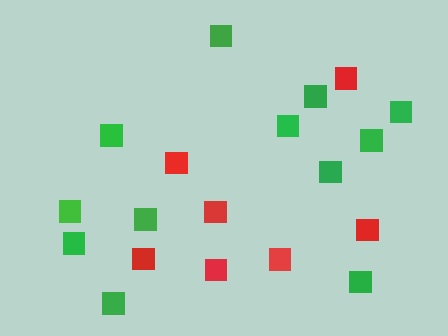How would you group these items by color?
There are 2 groups: one group of green squares (12) and one group of red squares (7).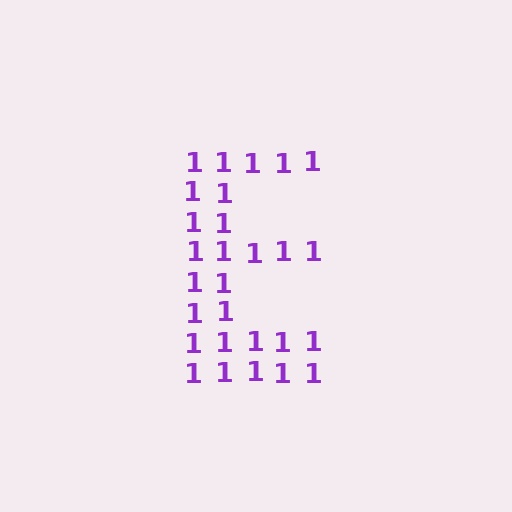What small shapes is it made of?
It is made of small digit 1's.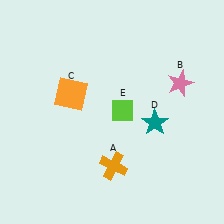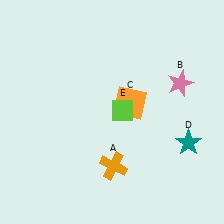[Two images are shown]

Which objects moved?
The objects that moved are: the orange square (C), the teal star (D).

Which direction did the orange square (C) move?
The orange square (C) moved right.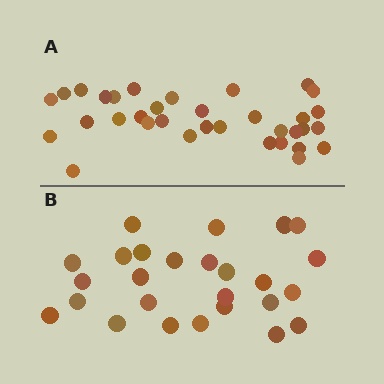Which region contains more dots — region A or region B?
Region A (the top region) has more dots.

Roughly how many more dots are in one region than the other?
Region A has roughly 8 or so more dots than region B.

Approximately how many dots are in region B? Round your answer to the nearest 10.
About 30 dots. (The exact count is 26, which rounds to 30.)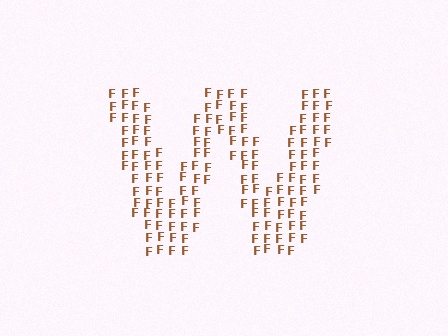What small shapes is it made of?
It is made of small letter F's.